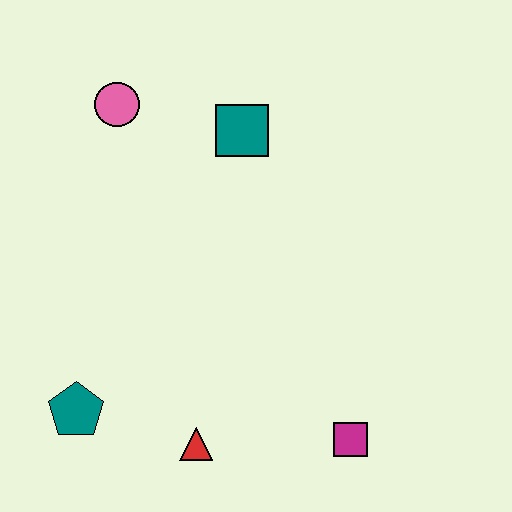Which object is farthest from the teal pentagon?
The teal square is farthest from the teal pentagon.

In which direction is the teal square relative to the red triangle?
The teal square is above the red triangle.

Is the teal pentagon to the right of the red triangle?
No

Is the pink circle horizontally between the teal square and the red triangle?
No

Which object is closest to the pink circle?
The teal square is closest to the pink circle.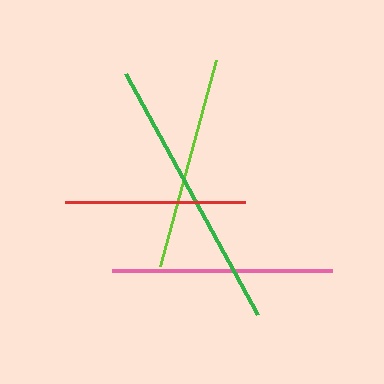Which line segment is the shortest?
The red line is the shortest at approximately 180 pixels.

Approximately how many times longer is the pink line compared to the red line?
The pink line is approximately 1.2 times the length of the red line.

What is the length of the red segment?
The red segment is approximately 180 pixels long.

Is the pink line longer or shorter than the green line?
The green line is longer than the pink line.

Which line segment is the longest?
The green line is the longest at approximately 275 pixels.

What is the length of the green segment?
The green segment is approximately 275 pixels long.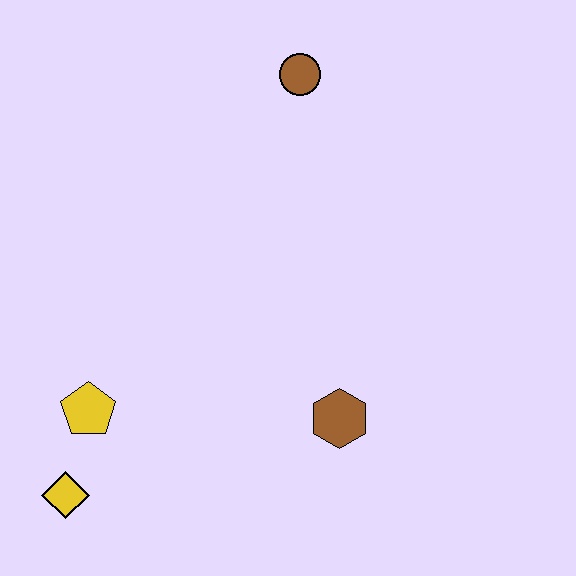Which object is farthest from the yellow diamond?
The brown circle is farthest from the yellow diamond.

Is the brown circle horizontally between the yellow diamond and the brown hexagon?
Yes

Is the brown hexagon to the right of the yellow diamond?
Yes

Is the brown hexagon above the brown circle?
No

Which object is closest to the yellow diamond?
The yellow pentagon is closest to the yellow diamond.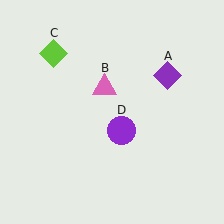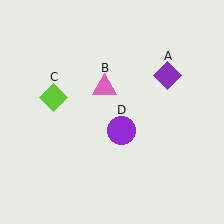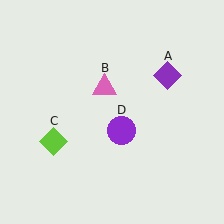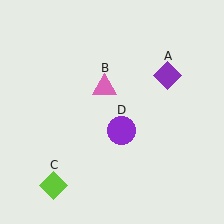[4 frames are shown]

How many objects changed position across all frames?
1 object changed position: lime diamond (object C).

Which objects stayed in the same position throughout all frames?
Purple diamond (object A) and pink triangle (object B) and purple circle (object D) remained stationary.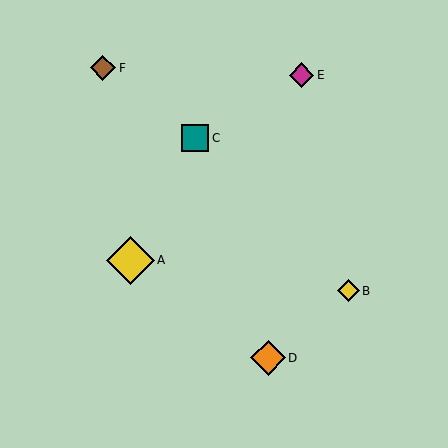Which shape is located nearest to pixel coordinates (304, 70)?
The magenta diamond (labeled E) at (301, 75) is nearest to that location.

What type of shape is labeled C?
Shape C is a teal square.